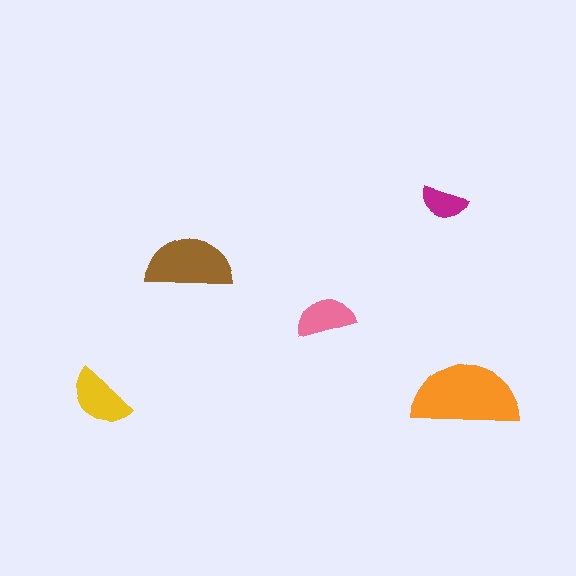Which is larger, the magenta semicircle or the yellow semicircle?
The yellow one.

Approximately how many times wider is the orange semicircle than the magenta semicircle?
About 2.5 times wider.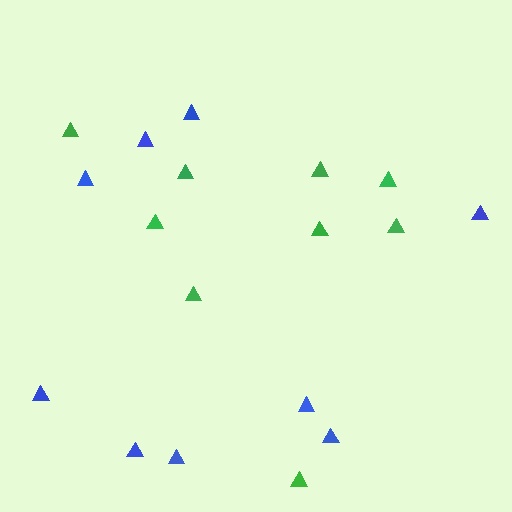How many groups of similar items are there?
There are 2 groups: one group of green triangles (9) and one group of blue triangles (9).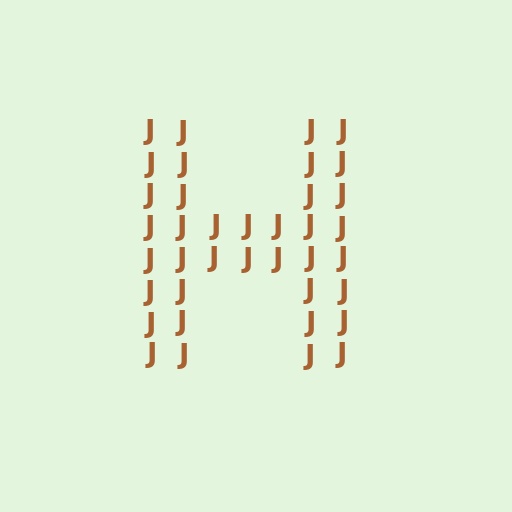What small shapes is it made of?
It is made of small letter J's.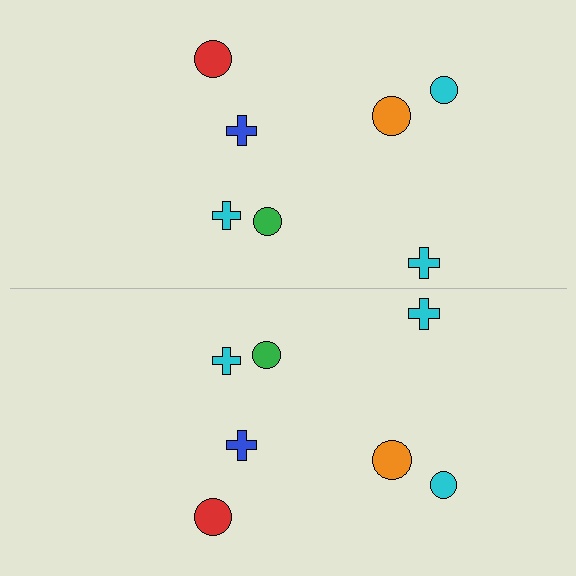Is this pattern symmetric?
Yes, this pattern has bilateral (reflection) symmetry.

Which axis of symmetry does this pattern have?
The pattern has a horizontal axis of symmetry running through the center of the image.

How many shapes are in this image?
There are 14 shapes in this image.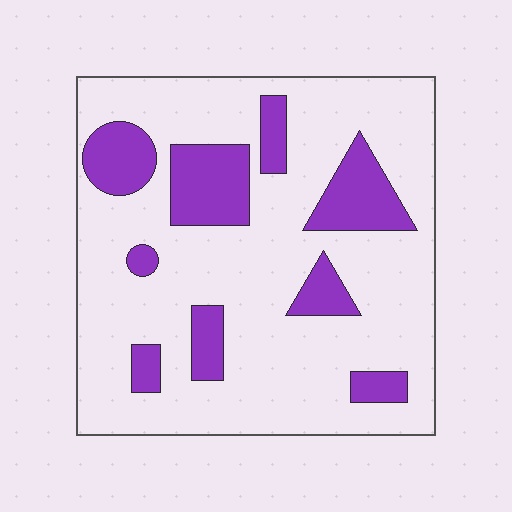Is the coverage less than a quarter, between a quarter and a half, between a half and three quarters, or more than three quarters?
Less than a quarter.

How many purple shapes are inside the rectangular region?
9.